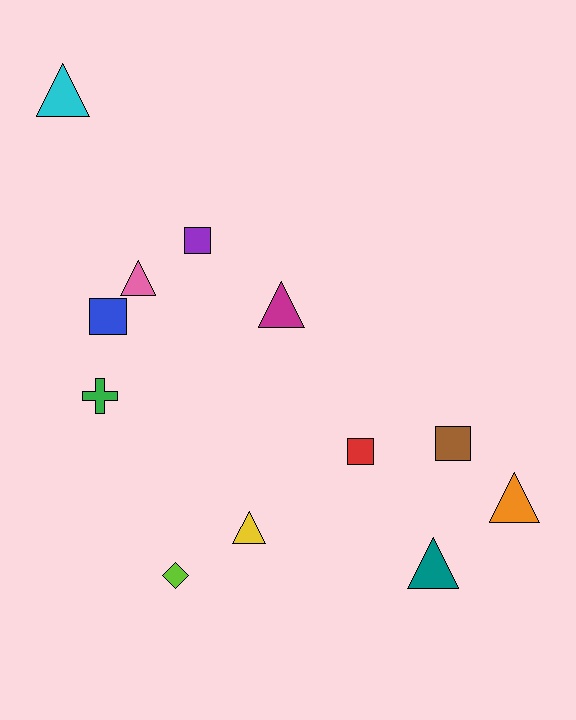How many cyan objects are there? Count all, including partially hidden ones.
There is 1 cyan object.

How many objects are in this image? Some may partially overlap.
There are 12 objects.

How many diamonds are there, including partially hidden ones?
There is 1 diamond.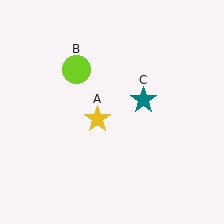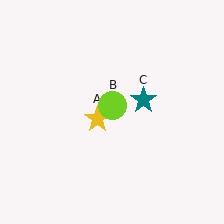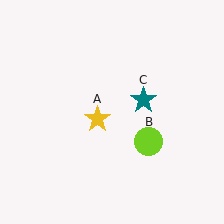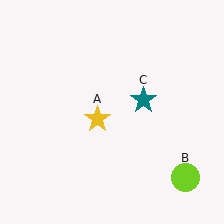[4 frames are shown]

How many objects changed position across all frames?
1 object changed position: lime circle (object B).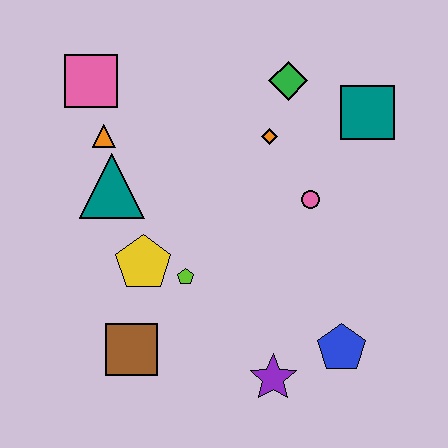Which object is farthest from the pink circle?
The pink square is farthest from the pink circle.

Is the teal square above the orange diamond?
Yes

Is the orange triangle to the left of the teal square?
Yes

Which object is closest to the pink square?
The orange triangle is closest to the pink square.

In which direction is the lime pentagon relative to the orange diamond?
The lime pentagon is below the orange diamond.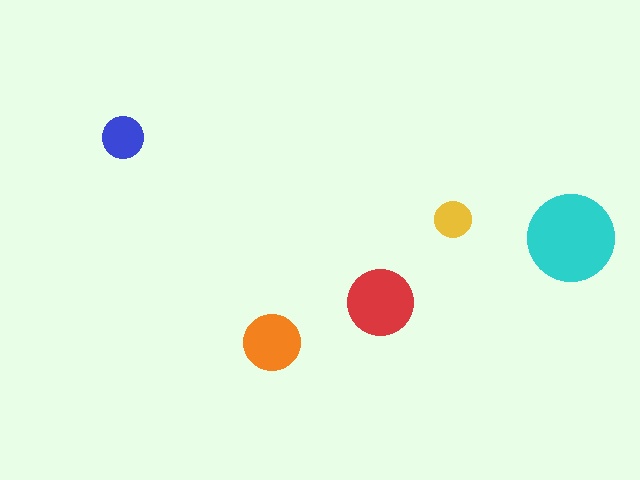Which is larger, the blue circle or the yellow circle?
The blue one.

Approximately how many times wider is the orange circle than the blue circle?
About 1.5 times wider.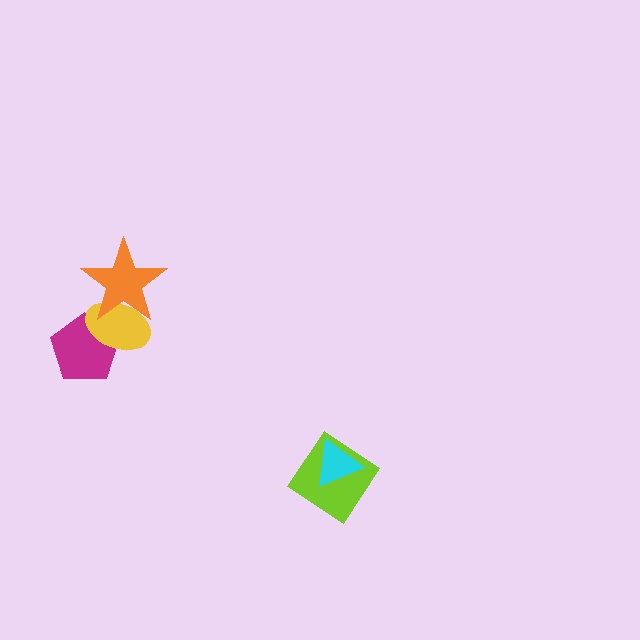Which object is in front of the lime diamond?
The cyan triangle is in front of the lime diamond.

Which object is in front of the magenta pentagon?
The yellow ellipse is in front of the magenta pentagon.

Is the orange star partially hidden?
No, no other shape covers it.